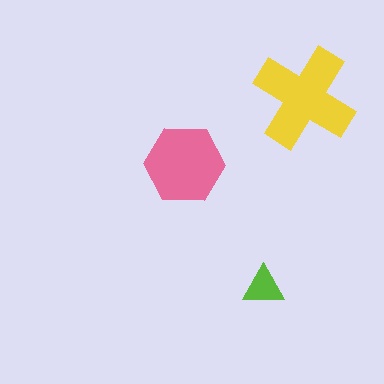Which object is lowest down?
The lime triangle is bottommost.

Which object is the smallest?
The lime triangle.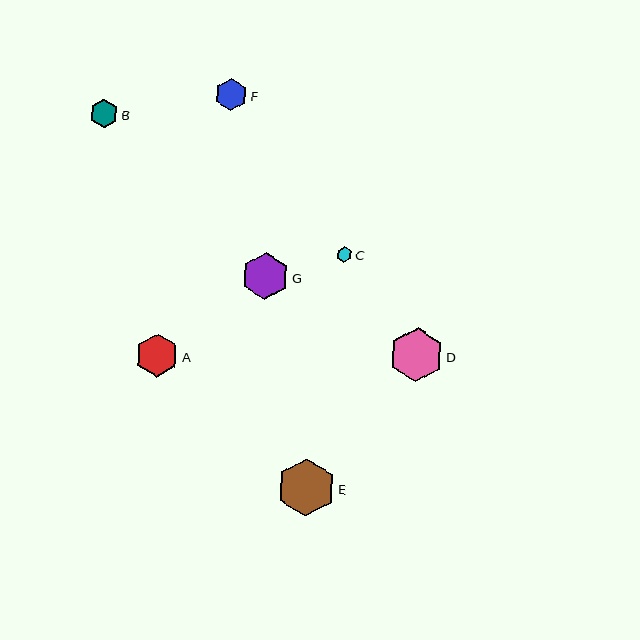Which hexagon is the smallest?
Hexagon C is the smallest with a size of approximately 16 pixels.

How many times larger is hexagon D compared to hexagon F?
Hexagon D is approximately 1.6 times the size of hexagon F.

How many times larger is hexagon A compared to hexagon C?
Hexagon A is approximately 2.8 times the size of hexagon C.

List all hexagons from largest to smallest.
From largest to smallest: E, D, G, A, F, B, C.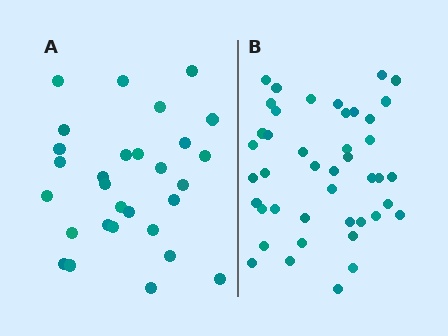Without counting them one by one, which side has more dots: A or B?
Region B (the right region) has more dots.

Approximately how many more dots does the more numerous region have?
Region B has approximately 15 more dots than region A.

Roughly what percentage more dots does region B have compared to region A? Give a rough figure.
About 50% more.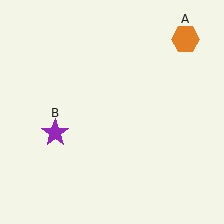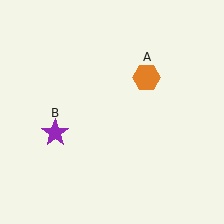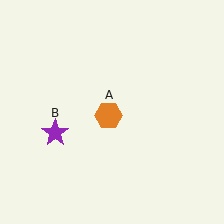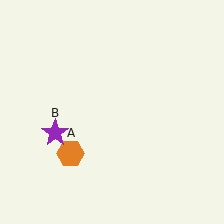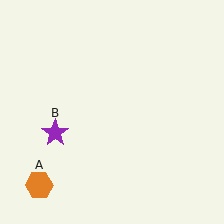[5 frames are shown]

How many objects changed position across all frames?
1 object changed position: orange hexagon (object A).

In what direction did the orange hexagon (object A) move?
The orange hexagon (object A) moved down and to the left.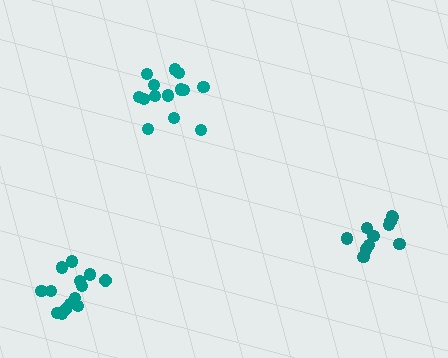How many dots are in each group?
Group 1: 14 dots, Group 2: 11 dots, Group 3: 14 dots (39 total).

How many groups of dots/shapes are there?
There are 3 groups.